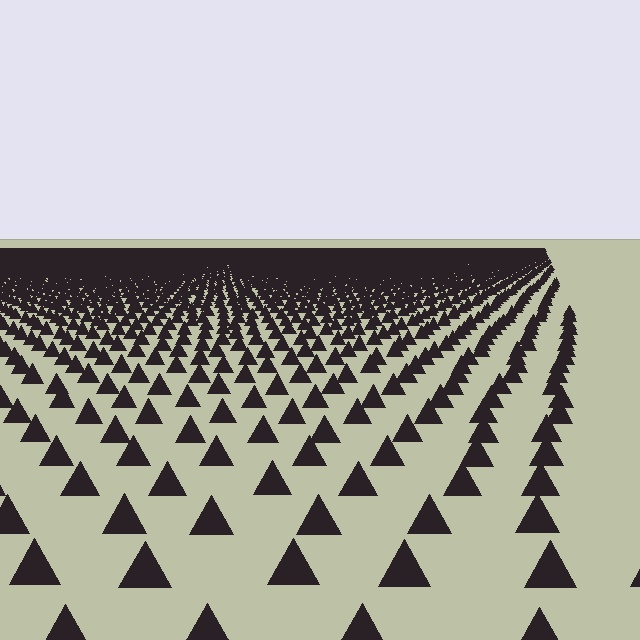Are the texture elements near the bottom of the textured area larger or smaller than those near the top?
Larger. Near the bottom, elements are closer to the viewer and appear at a bigger on-screen size.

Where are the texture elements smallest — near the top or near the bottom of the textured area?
Near the top.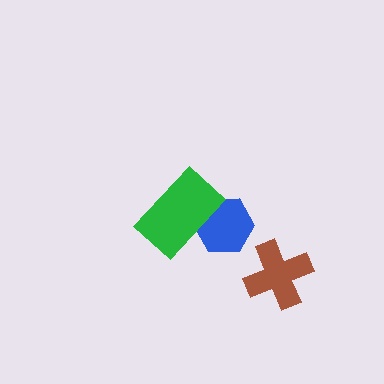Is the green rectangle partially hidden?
No, no other shape covers it.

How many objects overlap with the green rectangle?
1 object overlaps with the green rectangle.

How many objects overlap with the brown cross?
0 objects overlap with the brown cross.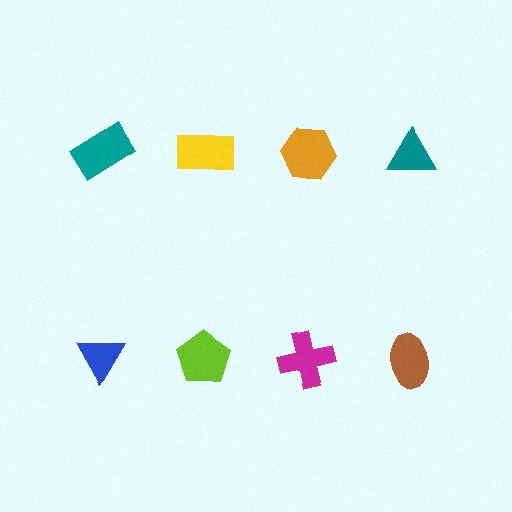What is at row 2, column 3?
A magenta cross.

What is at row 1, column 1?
A teal rectangle.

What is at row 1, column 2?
A yellow rectangle.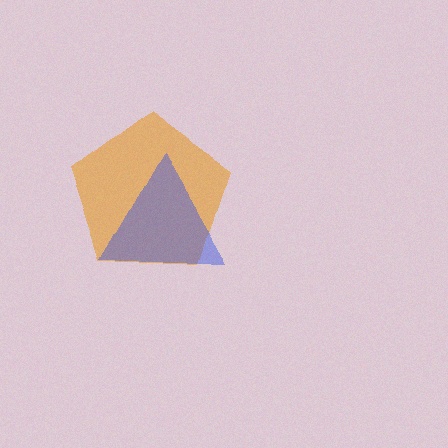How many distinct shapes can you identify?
There are 2 distinct shapes: an orange pentagon, a blue triangle.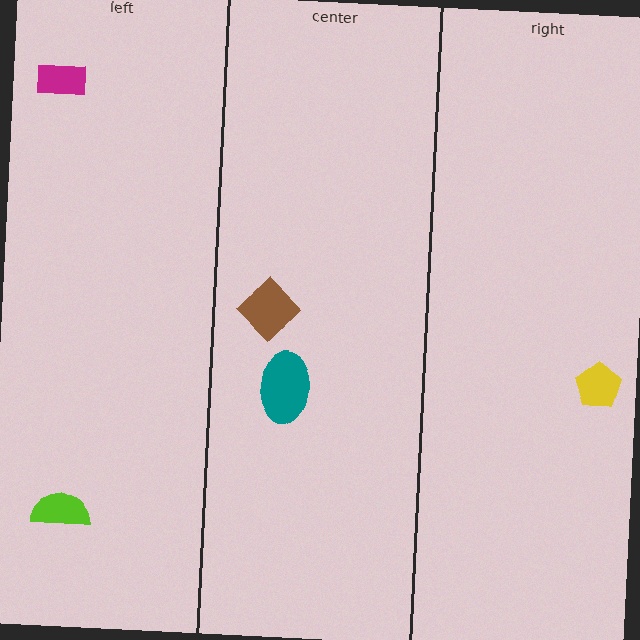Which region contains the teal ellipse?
The center region.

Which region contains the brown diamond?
The center region.